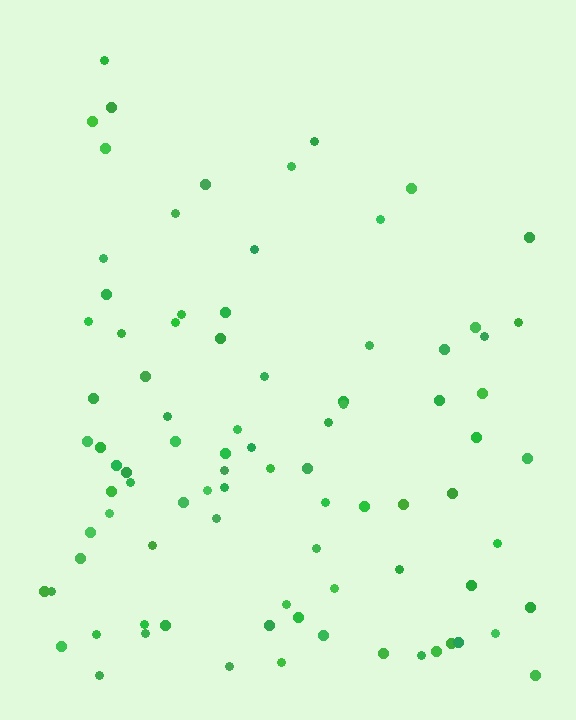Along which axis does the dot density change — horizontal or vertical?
Vertical.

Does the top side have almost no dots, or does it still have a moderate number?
Still a moderate number, just noticeably fewer than the bottom.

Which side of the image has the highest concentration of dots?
The bottom.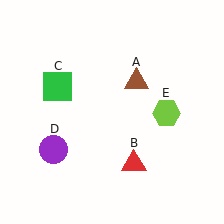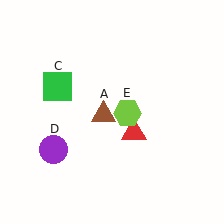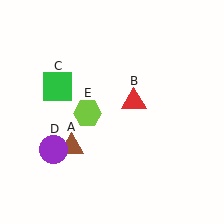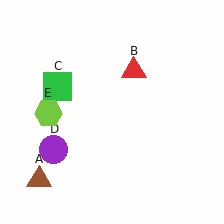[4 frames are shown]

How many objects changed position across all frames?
3 objects changed position: brown triangle (object A), red triangle (object B), lime hexagon (object E).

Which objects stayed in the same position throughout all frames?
Green square (object C) and purple circle (object D) remained stationary.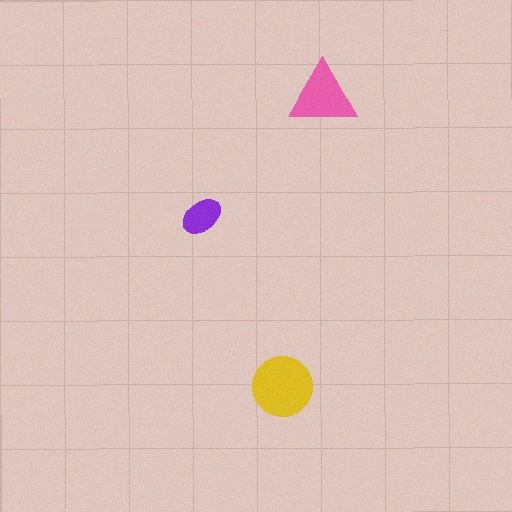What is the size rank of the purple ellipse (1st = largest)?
3rd.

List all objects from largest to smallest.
The yellow circle, the pink triangle, the purple ellipse.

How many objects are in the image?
There are 3 objects in the image.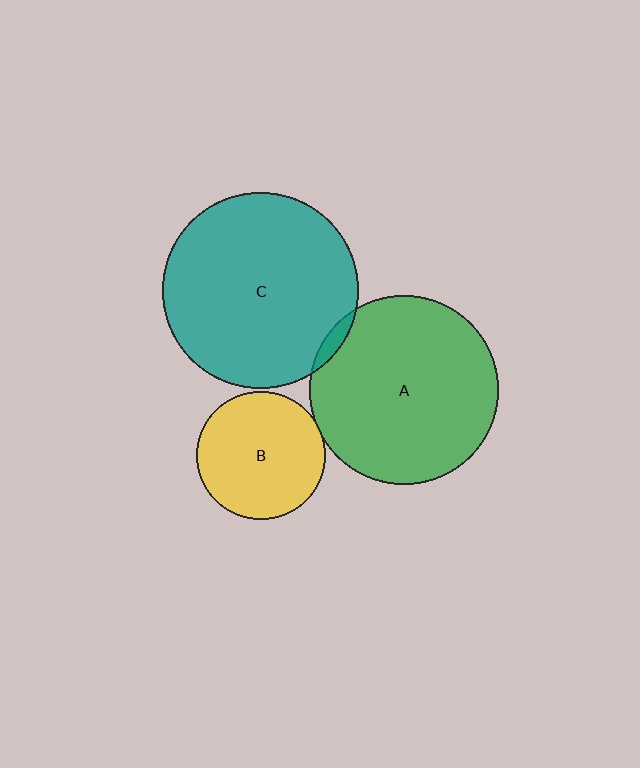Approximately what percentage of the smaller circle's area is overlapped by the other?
Approximately 5%.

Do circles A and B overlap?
Yes.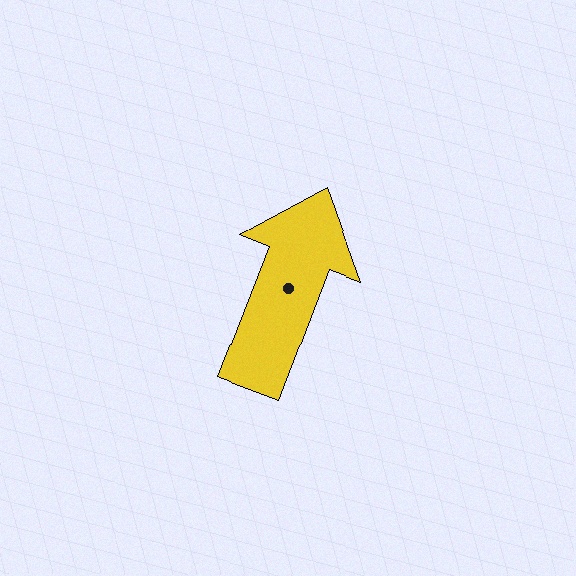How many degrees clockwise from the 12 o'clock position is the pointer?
Approximately 21 degrees.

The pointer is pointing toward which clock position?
Roughly 1 o'clock.